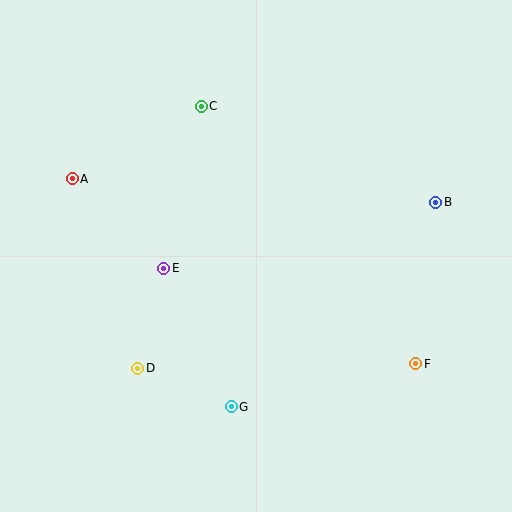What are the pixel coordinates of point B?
Point B is at (436, 202).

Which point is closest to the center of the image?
Point E at (164, 268) is closest to the center.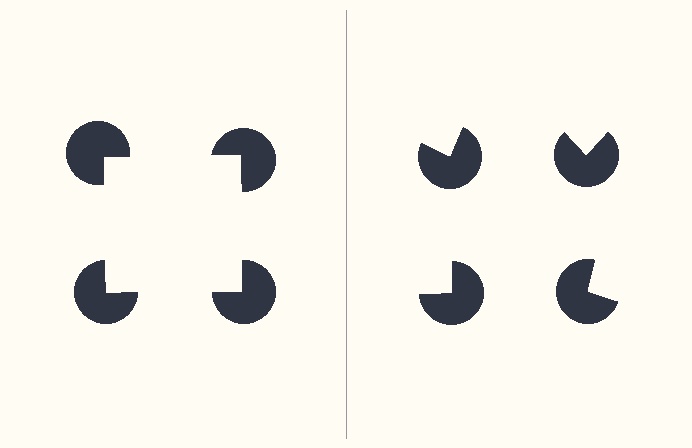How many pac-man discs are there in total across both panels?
8 — 4 on each side.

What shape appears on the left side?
An illusory square.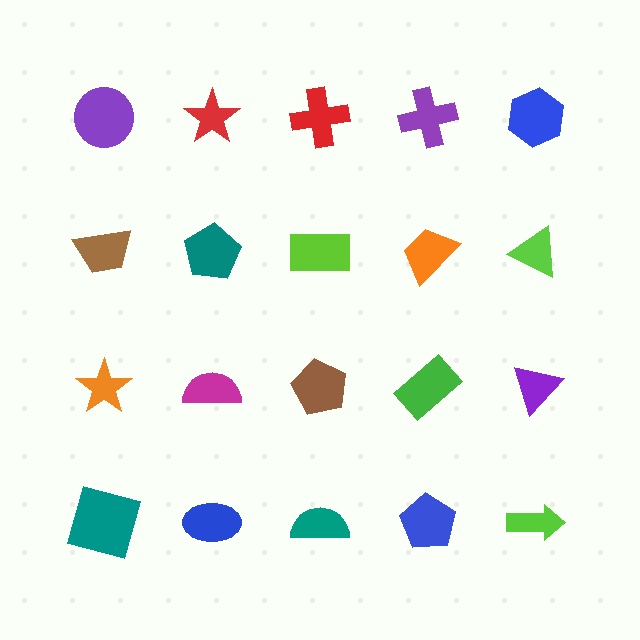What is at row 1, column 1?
A purple circle.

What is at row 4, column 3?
A teal semicircle.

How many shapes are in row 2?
5 shapes.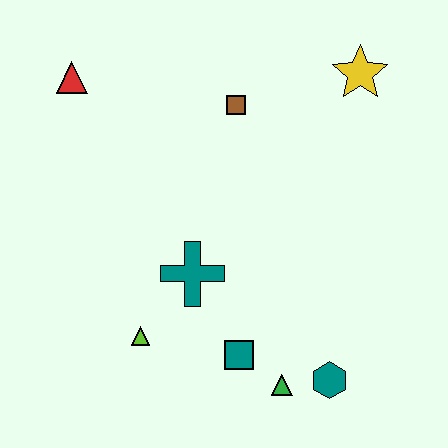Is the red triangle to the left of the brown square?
Yes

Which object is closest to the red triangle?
The brown square is closest to the red triangle.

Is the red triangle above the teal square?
Yes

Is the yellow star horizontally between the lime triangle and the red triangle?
No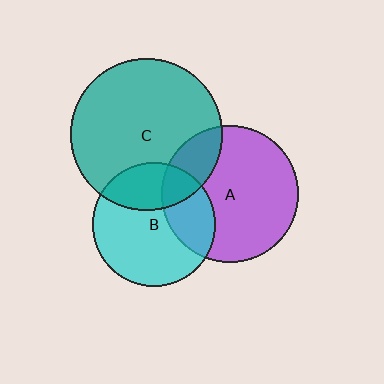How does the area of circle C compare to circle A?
Approximately 1.2 times.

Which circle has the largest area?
Circle C (teal).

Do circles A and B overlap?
Yes.